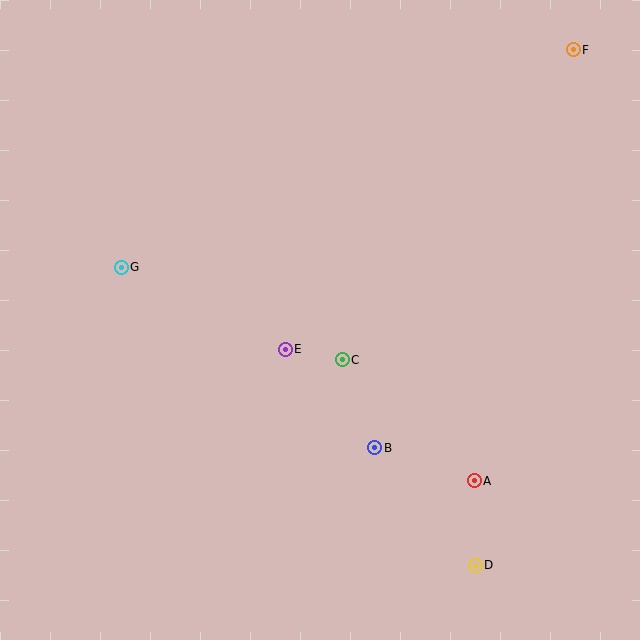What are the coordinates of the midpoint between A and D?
The midpoint between A and D is at (475, 523).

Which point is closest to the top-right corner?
Point F is closest to the top-right corner.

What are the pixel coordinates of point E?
Point E is at (285, 349).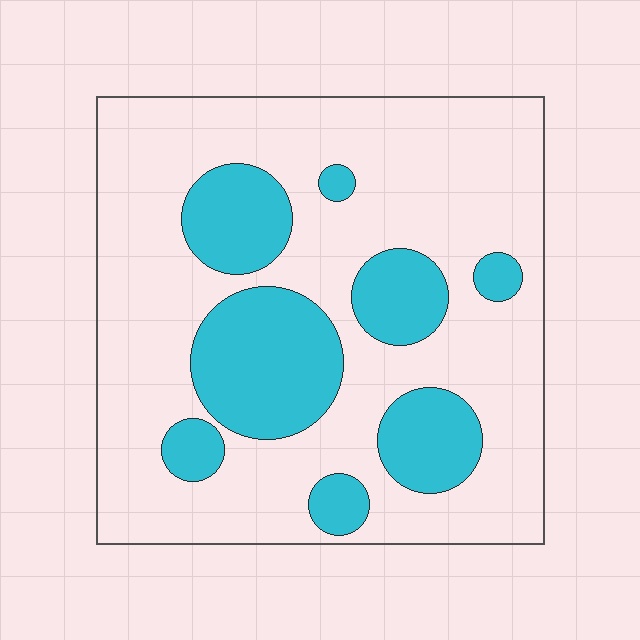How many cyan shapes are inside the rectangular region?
8.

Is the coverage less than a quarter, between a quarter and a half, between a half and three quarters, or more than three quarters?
Between a quarter and a half.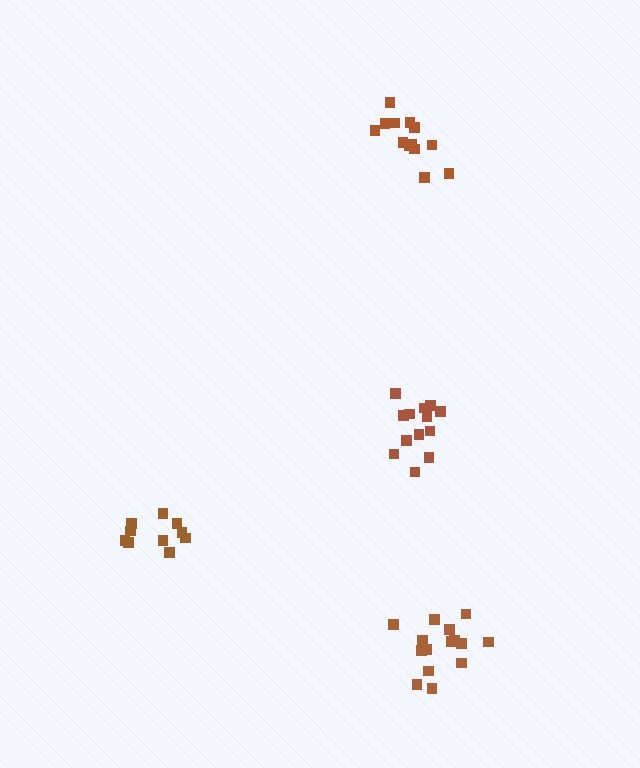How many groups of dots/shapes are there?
There are 4 groups.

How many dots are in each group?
Group 1: 13 dots, Group 2: 10 dots, Group 3: 15 dots, Group 4: 13 dots (51 total).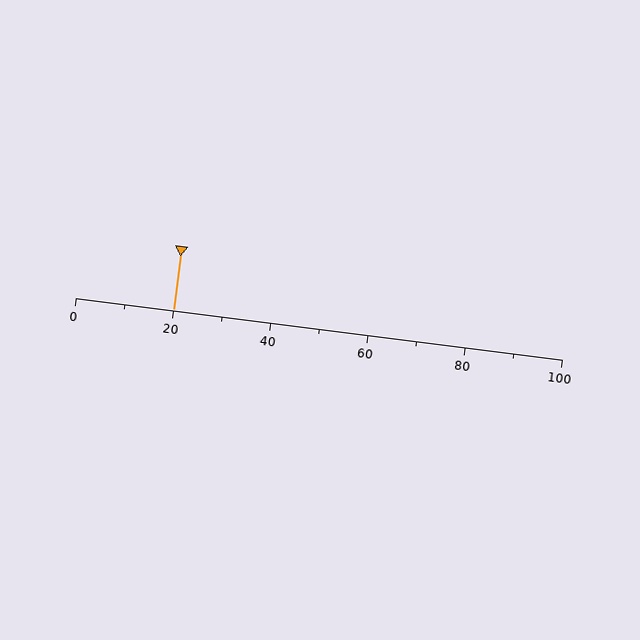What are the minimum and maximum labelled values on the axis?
The axis runs from 0 to 100.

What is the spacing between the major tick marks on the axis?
The major ticks are spaced 20 apart.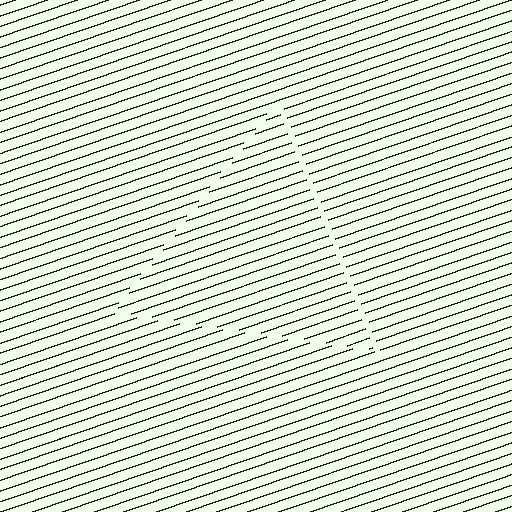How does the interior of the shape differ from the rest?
The interior of the shape contains the same grating, shifted by half a period — the contour is defined by the phase discontinuity where line-ends from the inner and outer gratings abut.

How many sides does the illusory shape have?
3 sides — the line-ends trace a triangle.